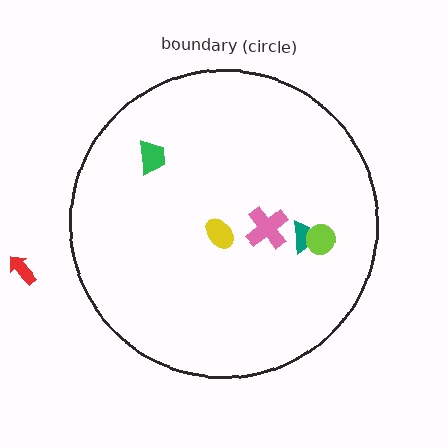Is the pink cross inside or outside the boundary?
Inside.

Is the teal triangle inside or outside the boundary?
Inside.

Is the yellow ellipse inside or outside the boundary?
Inside.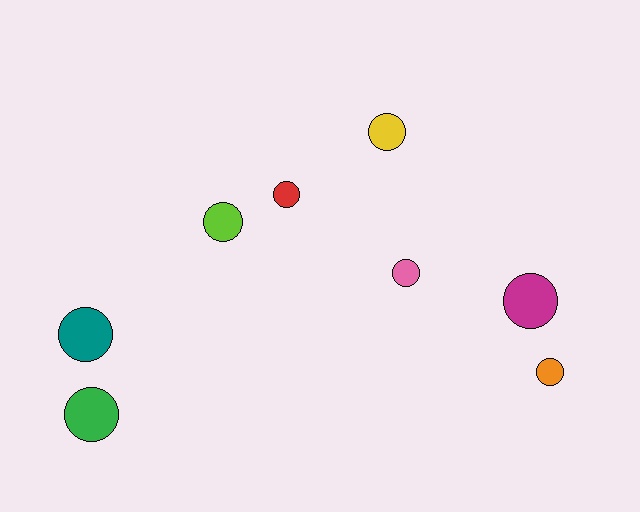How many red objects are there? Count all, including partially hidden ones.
There is 1 red object.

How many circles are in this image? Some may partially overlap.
There are 8 circles.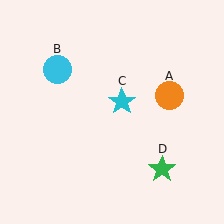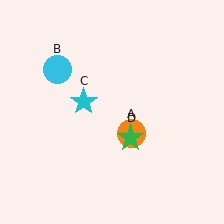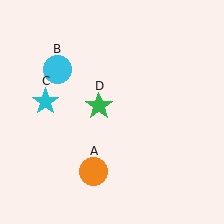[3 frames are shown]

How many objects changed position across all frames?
3 objects changed position: orange circle (object A), cyan star (object C), green star (object D).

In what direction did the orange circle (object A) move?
The orange circle (object A) moved down and to the left.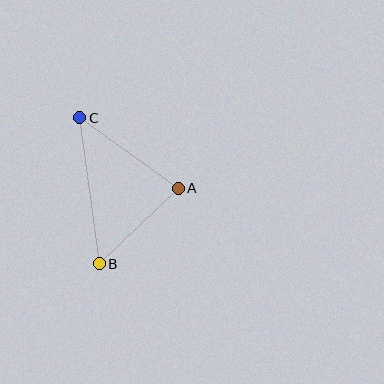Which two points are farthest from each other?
Points B and C are farthest from each other.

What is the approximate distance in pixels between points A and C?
The distance between A and C is approximately 121 pixels.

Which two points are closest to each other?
Points A and B are closest to each other.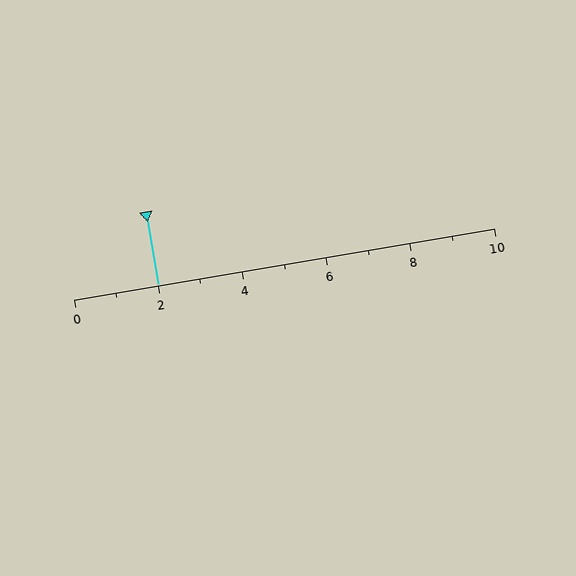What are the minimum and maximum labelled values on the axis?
The axis runs from 0 to 10.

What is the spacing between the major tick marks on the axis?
The major ticks are spaced 2 apart.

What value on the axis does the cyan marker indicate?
The marker indicates approximately 2.